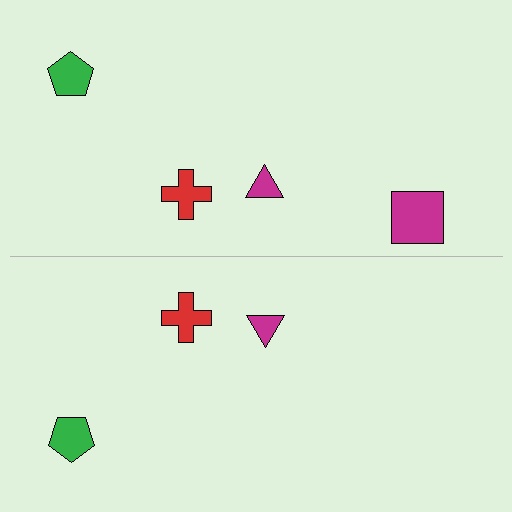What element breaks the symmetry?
A magenta square is missing from the bottom side.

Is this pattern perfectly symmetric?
No, the pattern is not perfectly symmetric. A magenta square is missing from the bottom side.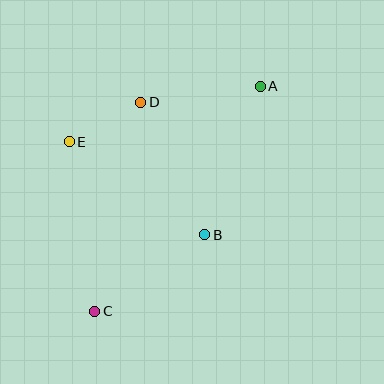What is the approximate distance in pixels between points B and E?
The distance between B and E is approximately 164 pixels.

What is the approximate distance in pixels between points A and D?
The distance between A and D is approximately 121 pixels.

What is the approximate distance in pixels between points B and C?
The distance between B and C is approximately 134 pixels.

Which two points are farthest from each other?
Points A and C are farthest from each other.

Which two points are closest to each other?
Points D and E are closest to each other.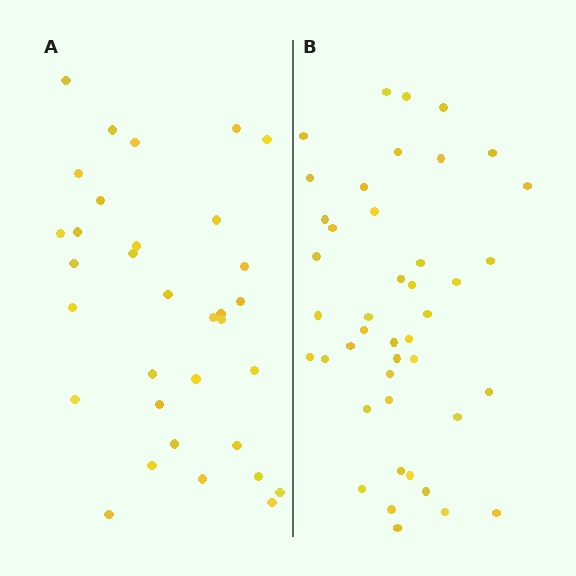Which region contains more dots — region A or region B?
Region B (the right region) has more dots.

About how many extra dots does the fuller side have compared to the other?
Region B has roughly 10 or so more dots than region A.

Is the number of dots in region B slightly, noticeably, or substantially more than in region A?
Region B has noticeably more, but not dramatically so. The ratio is roughly 1.3 to 1.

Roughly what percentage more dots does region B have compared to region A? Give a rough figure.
About 30% more.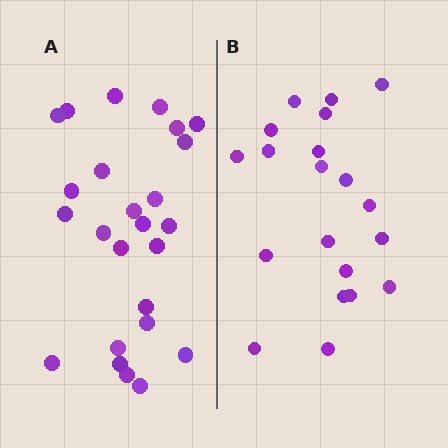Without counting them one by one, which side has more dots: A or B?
Region A (the left region) has more dots.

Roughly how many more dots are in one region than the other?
Region A has about 5 more dots than region B.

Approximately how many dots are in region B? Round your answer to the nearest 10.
About 20 dots.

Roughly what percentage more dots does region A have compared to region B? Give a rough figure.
About 25% more.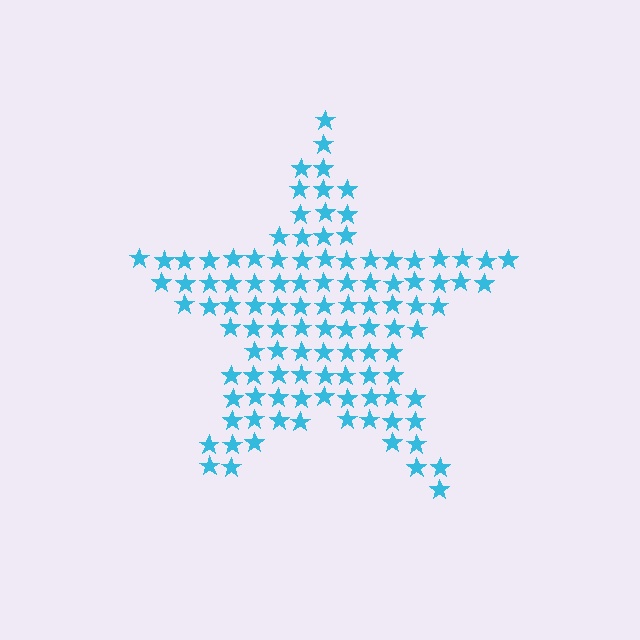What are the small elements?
The small elements are stars.